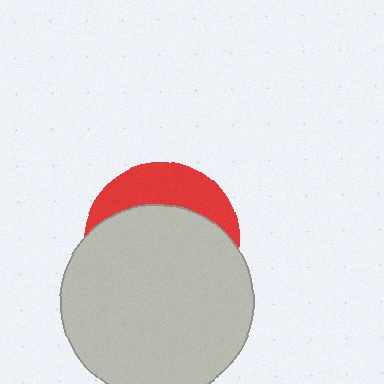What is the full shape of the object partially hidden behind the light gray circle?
The partially hidden object is a red circle.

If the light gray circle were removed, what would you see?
You would see the complete red circle.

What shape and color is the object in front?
The object in front is a light gray circle.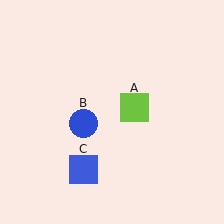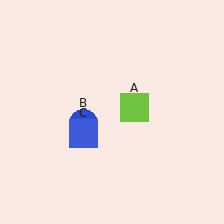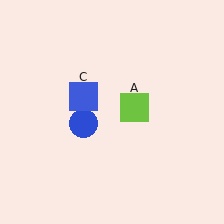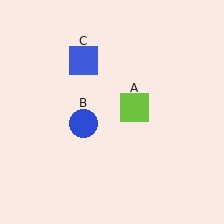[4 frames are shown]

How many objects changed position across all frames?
1 object changed position: blue square (object C).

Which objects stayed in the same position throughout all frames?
Lime square (object A) and blue circle (object B) remained stationary.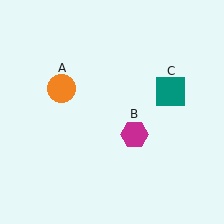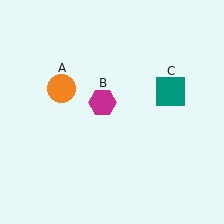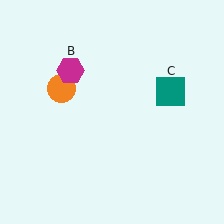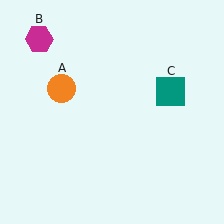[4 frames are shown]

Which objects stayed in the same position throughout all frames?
Orange circle (object A) and teal square (object C) remained stationary.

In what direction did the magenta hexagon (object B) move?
The magenta hexagon (object B) moved up and to the left.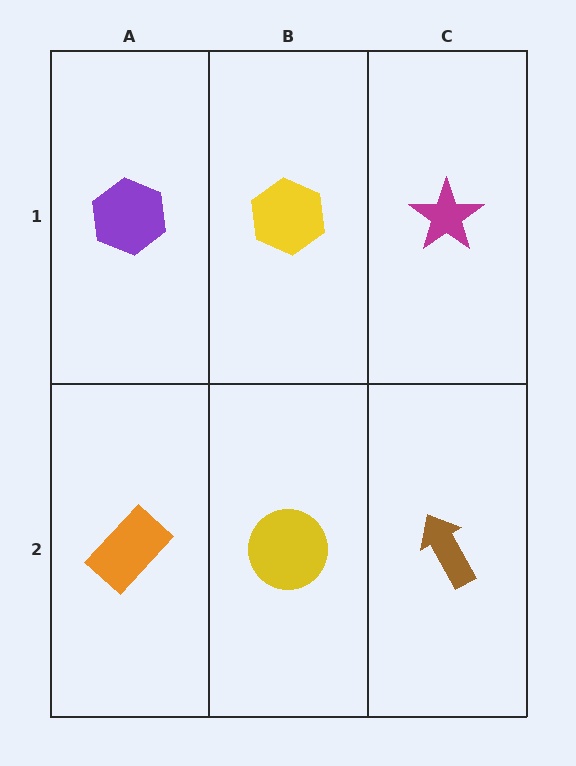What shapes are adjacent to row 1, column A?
An orange rectangle (row 2, column A), a yellow hexagon (row 1, column B).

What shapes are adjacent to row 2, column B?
A yellow hexagon (row 1, column B), an orange rectangle (row 2, column A), a brown arrow (row 2, column C).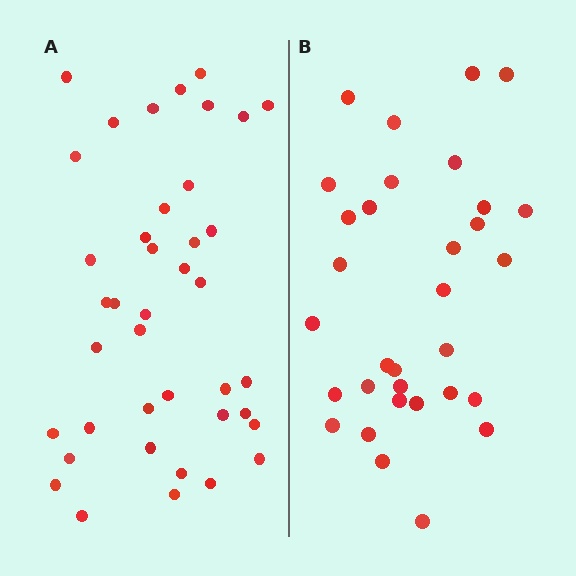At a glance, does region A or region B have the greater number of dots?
Region A (the left region) has more dots.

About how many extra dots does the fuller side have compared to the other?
Region A has roughly 8 or so more dots than region B.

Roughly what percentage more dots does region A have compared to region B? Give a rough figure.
About 25% more.